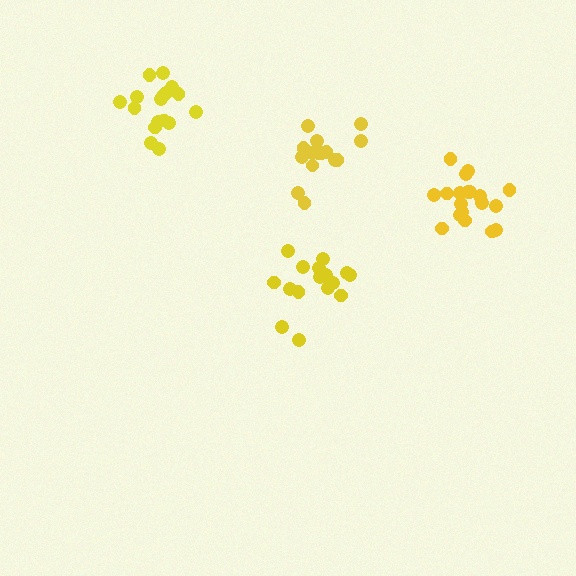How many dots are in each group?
Group 1: 16 dots, Group 2: 15 dots, Group 3: 19 dots, Group 4: 17 dots (67 total).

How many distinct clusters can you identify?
There are 4 distinct clusters.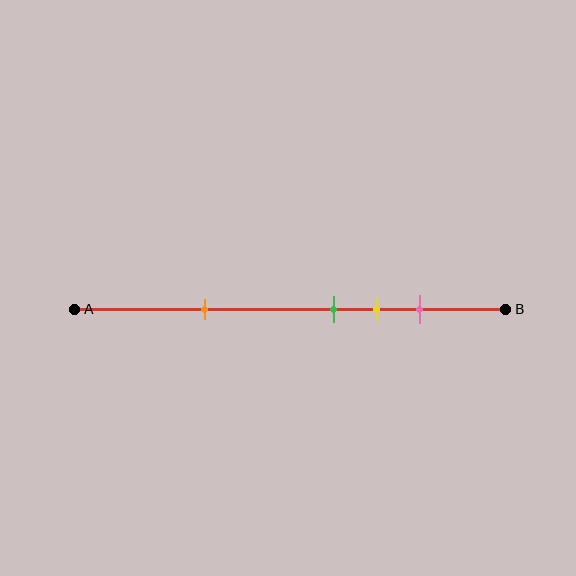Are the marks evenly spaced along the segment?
No, the marks are not evenly spaced.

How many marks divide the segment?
There are 4 marks dividing the segment.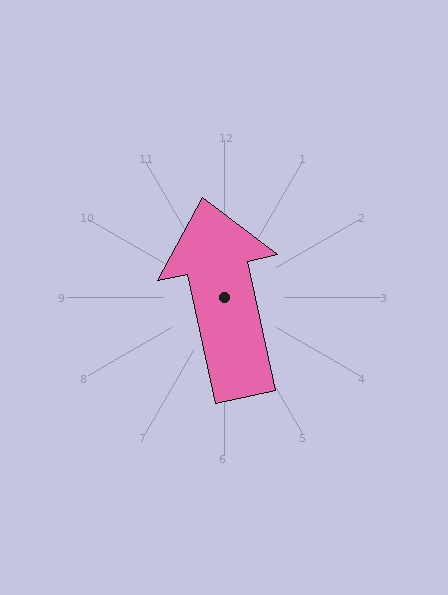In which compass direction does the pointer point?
North.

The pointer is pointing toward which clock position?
Roughly 12 o'clock.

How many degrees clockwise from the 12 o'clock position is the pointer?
Approximately 348 degrees.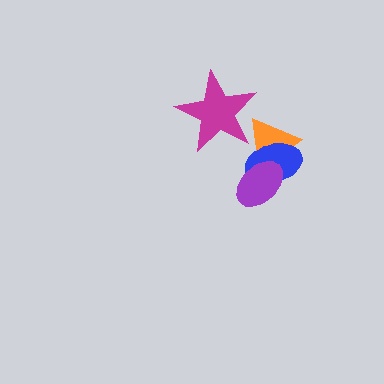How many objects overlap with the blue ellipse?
2 objects overlap with the blue ellipse.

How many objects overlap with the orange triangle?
3 objects overlap with the orange triangle.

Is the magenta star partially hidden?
No, no other shape covers it.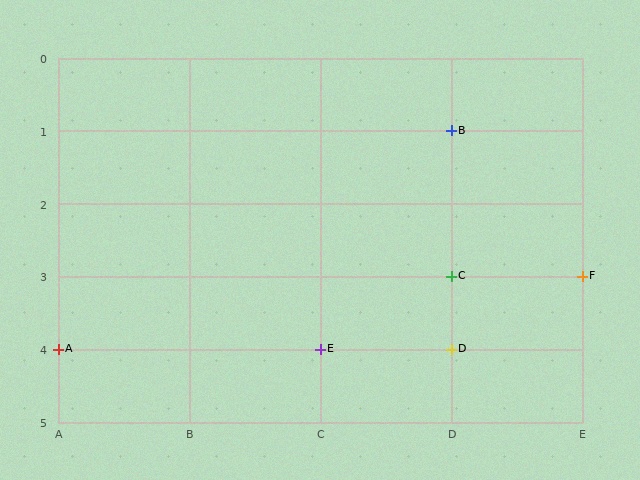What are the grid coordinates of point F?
Point F is at grid coordinates (E, 3).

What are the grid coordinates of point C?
Point C is at grid coordinates (D, 3).